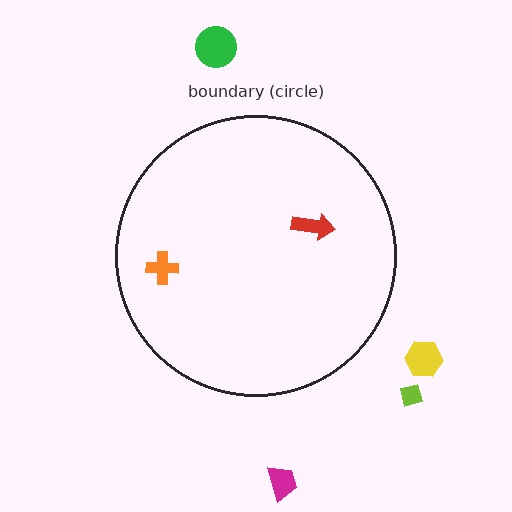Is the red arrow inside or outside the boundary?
Inside.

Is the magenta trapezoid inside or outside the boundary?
Outside.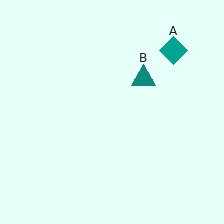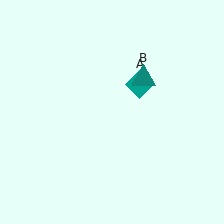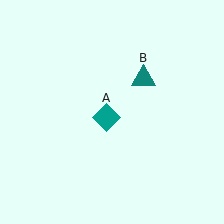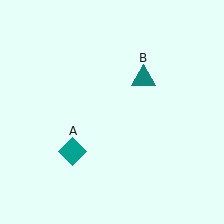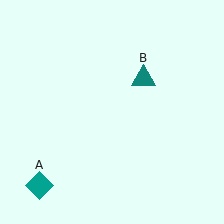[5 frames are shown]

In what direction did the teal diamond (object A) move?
The teal diamond (object A) moved down and to the left.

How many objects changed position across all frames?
1 object changed position: teal diamond (object A).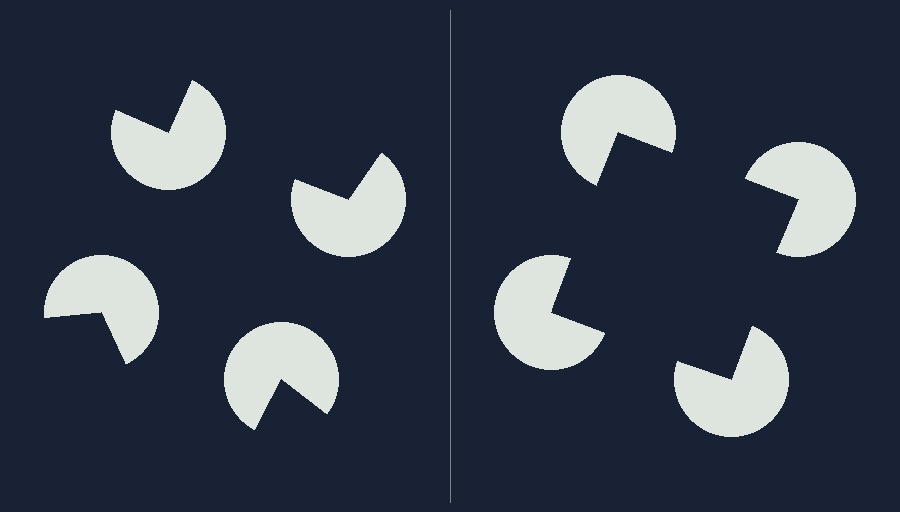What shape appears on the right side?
An illusory square.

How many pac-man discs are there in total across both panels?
8 — 4 on each side.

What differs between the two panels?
The pac-man discs are positioned identically on both sides; only the wedge orientations differ. On the right they align to a square; on the left they are misaligned.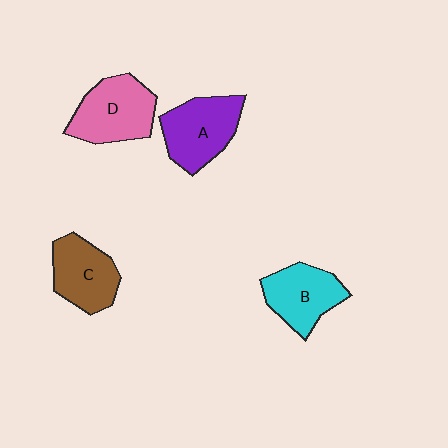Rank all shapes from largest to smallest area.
From largest to smallest: D (pink), A (purple), B (cyan), C (brown).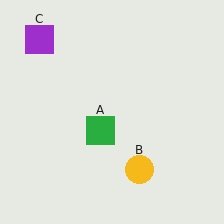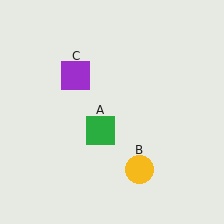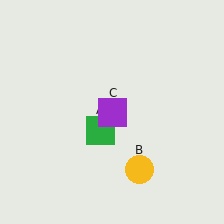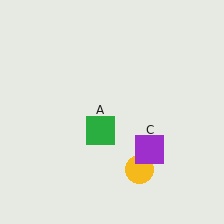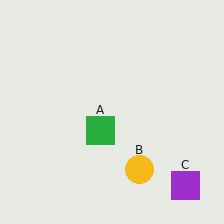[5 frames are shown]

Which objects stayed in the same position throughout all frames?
Green square (object A) and yellow circle (object B) remained stationary.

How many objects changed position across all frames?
1 object changed position: purple square (object C).